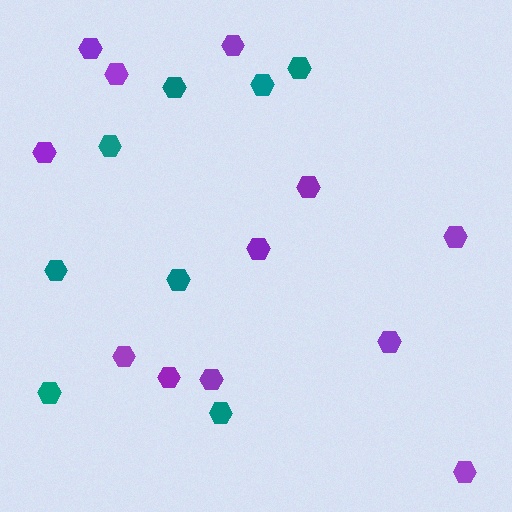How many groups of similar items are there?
There are 2 groups: one group of teal hexagons (8) and one group of purple hexagons (12).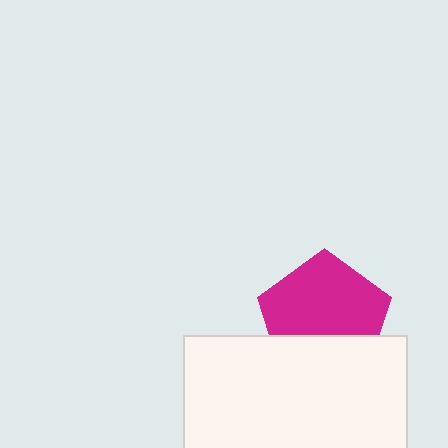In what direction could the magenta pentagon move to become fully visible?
The magenta pentagon could move up. That would shift it out from behind the white rectangle entirely.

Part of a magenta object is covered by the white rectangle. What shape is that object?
It is a pentagon.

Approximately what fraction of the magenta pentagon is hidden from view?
Roughly 34% of the magenta pentagon is hidden behind the white rectangle.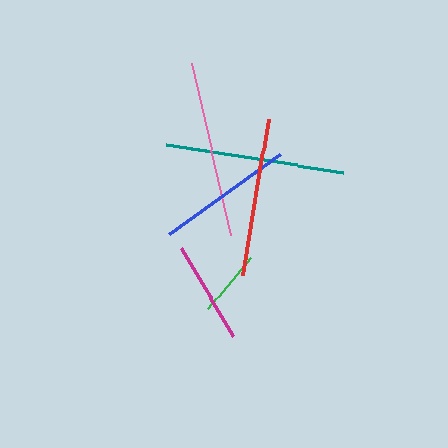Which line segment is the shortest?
The green line is the shortest at approximately 66 pixels.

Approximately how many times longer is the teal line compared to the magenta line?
The teal line is approximately 1.8 times the length of the magenta line.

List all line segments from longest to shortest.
From longest to shortest: teal, pink, red, blue, magenta, green.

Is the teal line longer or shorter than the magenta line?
The teal line is longer than the magenta line.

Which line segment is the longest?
The teal line is the longest at approximately 180 pixels.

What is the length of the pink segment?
The pink segment is approximately 177 pixels long.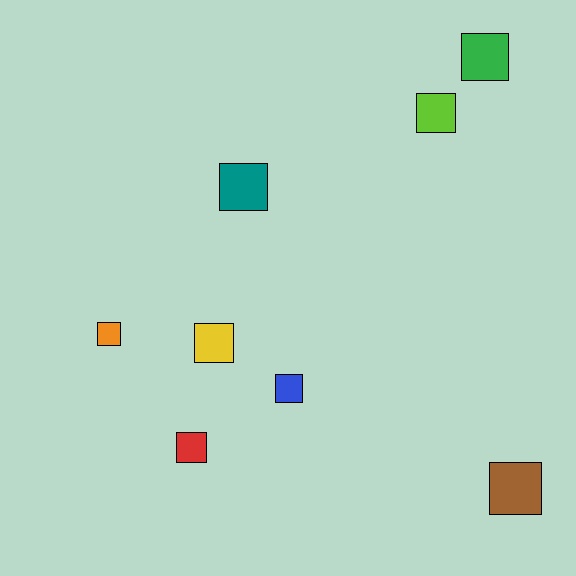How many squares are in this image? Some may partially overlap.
There are 8 squares.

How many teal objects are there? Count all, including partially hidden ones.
There is 1 teal object.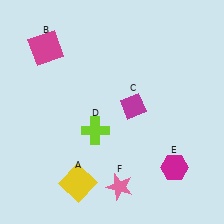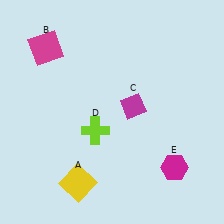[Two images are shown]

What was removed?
The pink star (F) was removed in Image 2.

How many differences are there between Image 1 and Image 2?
There is 1 difference between the two images.